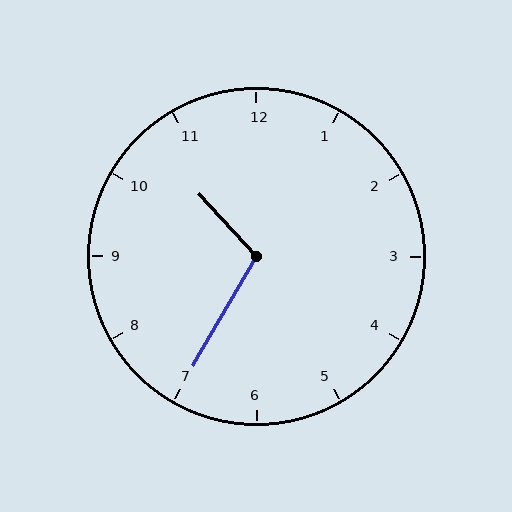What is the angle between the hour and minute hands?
Approximately 108 degrees.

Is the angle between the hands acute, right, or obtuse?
It is obtuse.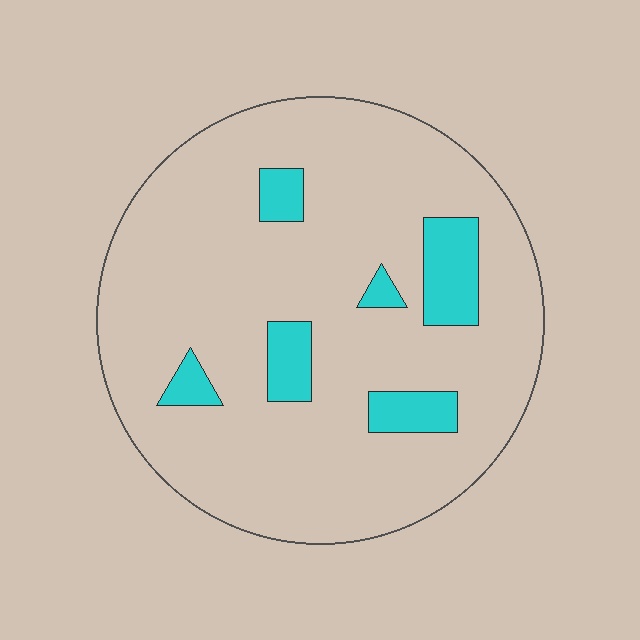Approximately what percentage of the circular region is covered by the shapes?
Approximately 10%.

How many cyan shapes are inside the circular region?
6.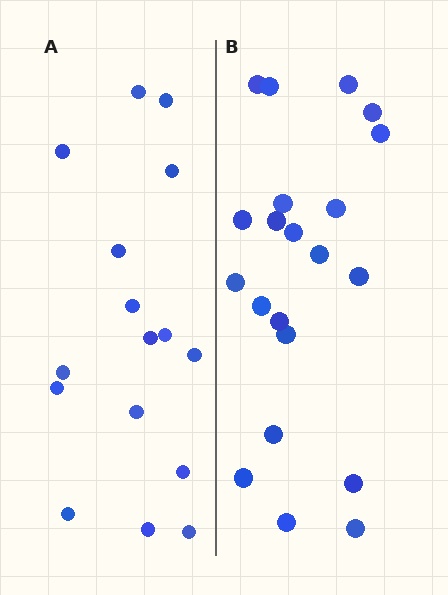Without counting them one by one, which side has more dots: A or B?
Region B (the right region) has more dots.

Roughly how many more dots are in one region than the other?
Region B has about 5 more dots than region A.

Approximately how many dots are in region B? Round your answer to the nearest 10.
About 20 dots. (The exact count is 21, which rounds to 20.)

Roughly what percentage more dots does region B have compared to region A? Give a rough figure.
About 30% more.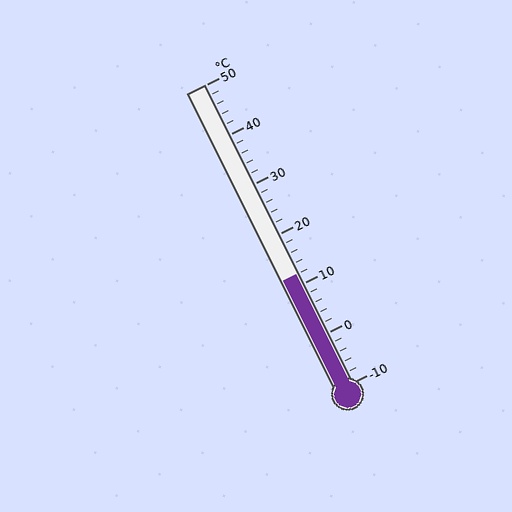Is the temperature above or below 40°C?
The temperature is below 40°C.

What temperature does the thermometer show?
The thermometer shows approximately 12°C.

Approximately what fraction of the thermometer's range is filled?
The thermometer is filled to approximately 35% of its range.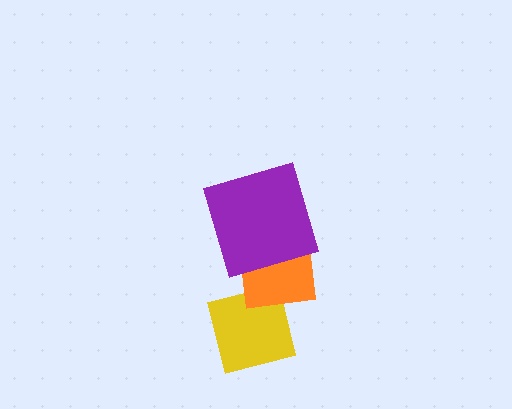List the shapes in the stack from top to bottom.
From top to bottom: the purple square, the orange square, the yellow square.